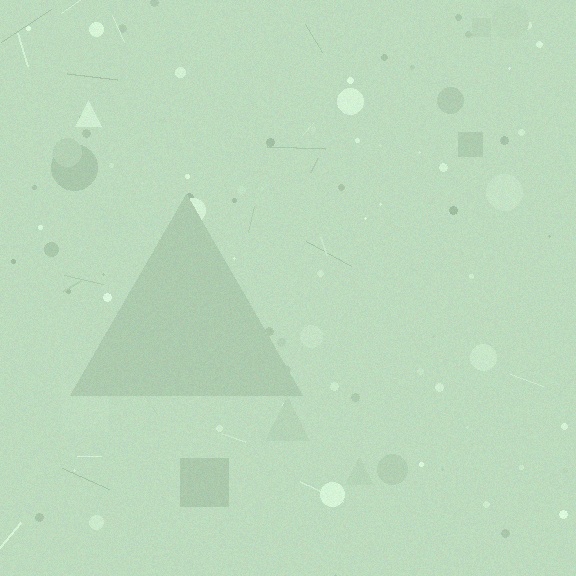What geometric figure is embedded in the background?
A triangle is embedded in the background.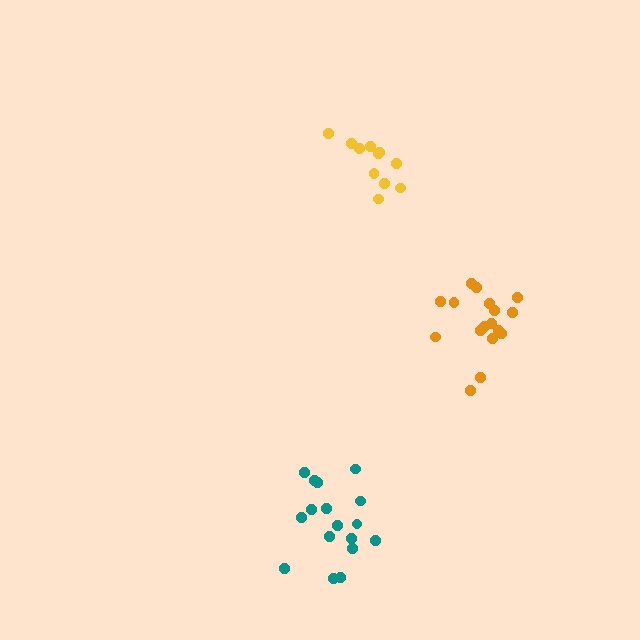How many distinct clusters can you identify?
There are 3 distinct clusters.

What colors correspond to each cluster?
The clusters are colored: orange, yellow, teal.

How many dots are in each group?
Group 1: 17 dots, Group 2: 11 dots, Group 3: 17 dots (45 total).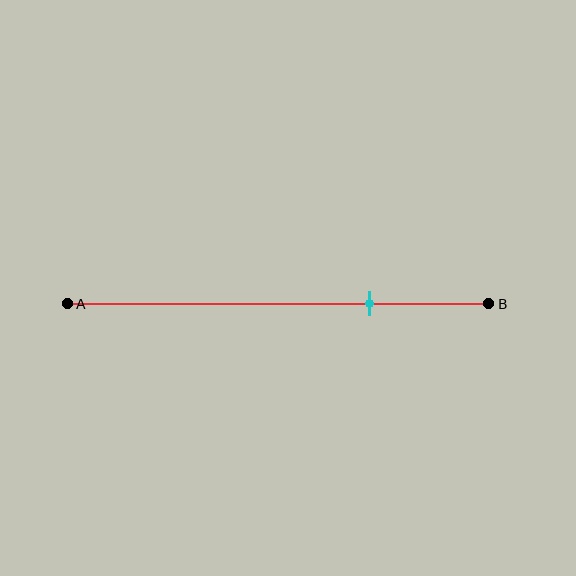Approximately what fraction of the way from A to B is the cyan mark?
The cyan mark is approximately 70% of the way from A to B.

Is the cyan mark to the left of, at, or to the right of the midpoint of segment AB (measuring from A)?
The cyan mark is to the right of the midpoint of segment AB.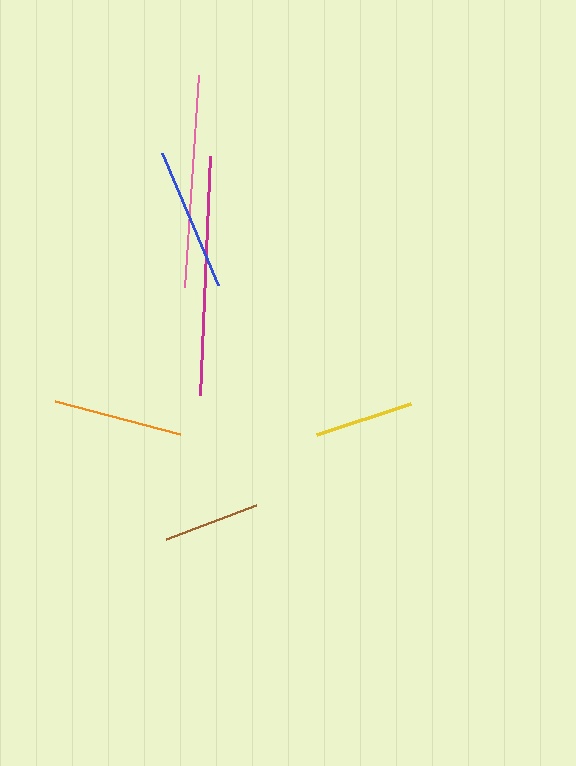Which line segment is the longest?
The magenta line is the longest at approximately 239 pixels.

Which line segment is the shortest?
The brown line is the shortest at approximately 96 pixels.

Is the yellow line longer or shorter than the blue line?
The blue line is longer than the yellow line.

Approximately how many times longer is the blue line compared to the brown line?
The blue line is approximately 1.5 times the length of the brown line.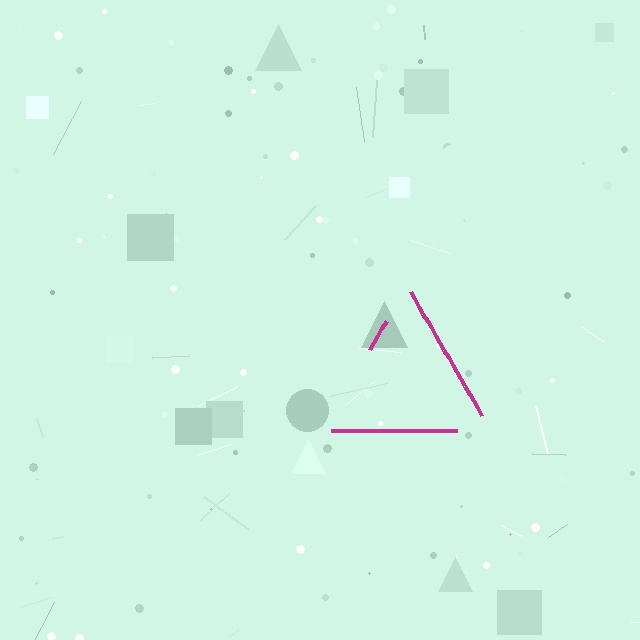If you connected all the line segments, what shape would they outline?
They would outline a triangle.